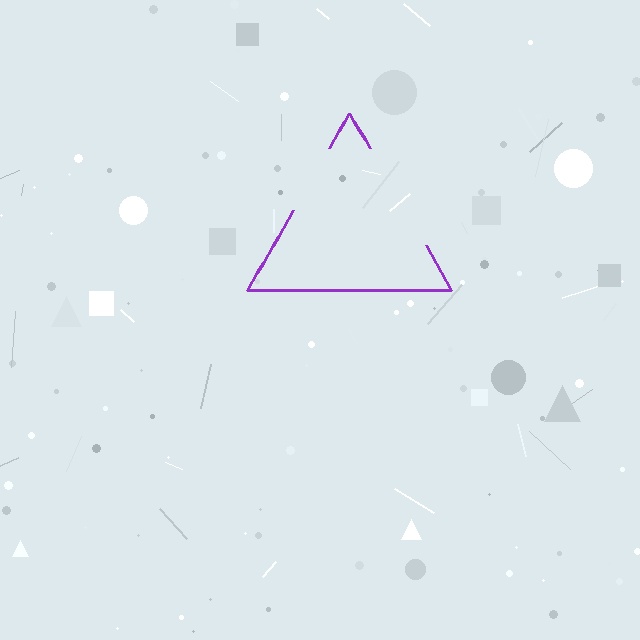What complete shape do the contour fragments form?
The contour fragments form a triangle.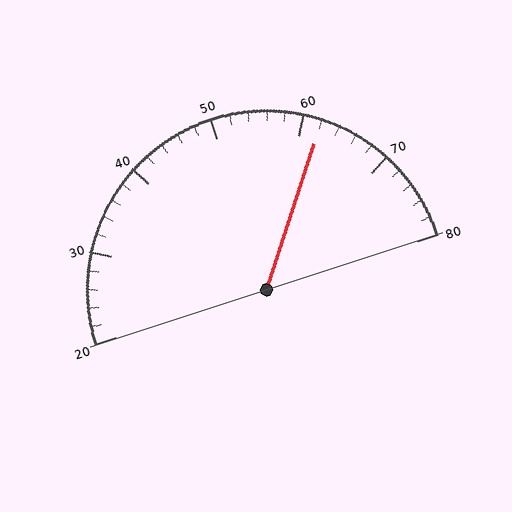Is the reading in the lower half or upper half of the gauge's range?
The reading is in the upper half of the range (20 to 80).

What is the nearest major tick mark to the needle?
The nearest major tick mark is 60.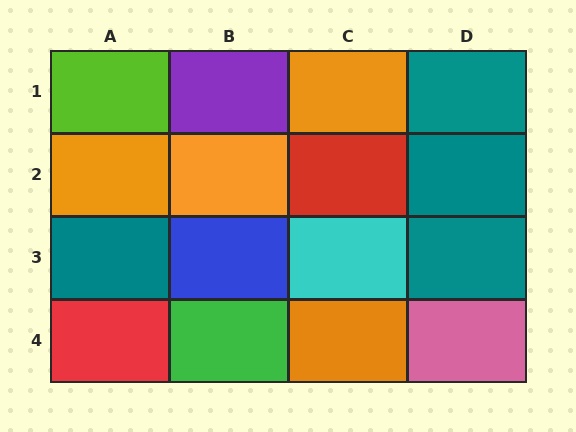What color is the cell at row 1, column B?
Purple.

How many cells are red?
2 cells are red.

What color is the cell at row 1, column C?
Orange.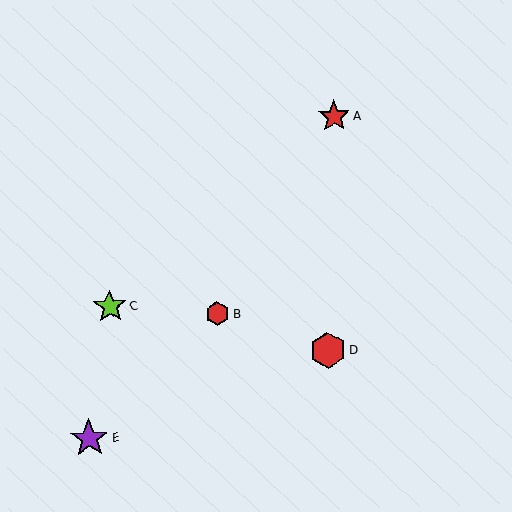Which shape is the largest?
The purple star (labeled E) is the largest.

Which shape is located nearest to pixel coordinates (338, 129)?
The red star (labeled A) at (334, 116) is nearest to that location.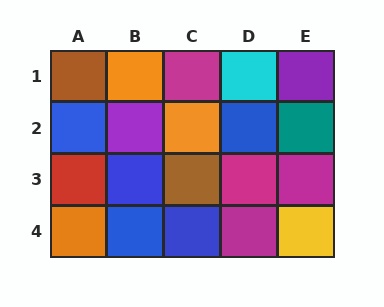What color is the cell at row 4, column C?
Blue.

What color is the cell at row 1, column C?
Magenta.